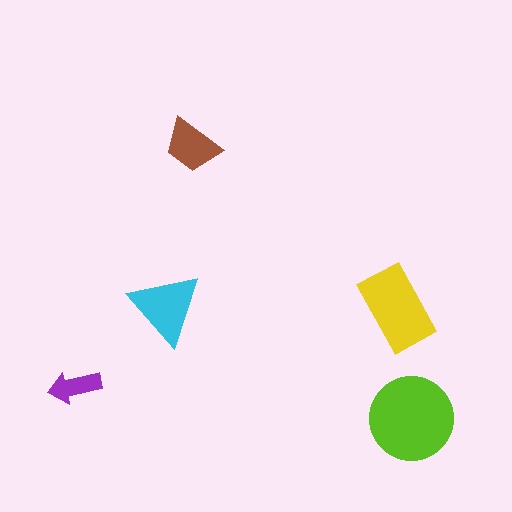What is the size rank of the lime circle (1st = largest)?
1st.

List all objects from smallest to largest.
The purple arrow, the brown trapezoid, the cyan triangle, the yellow rectangle, the lime circle.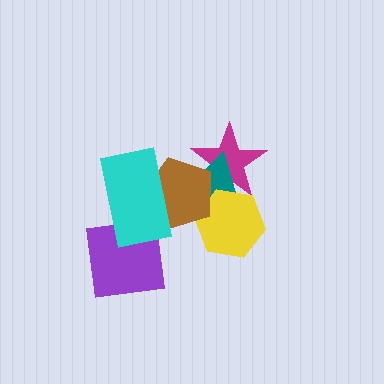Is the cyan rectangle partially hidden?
No, no other shape covers it.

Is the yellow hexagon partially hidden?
Yes, it is partially covered by another shape.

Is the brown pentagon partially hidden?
Yes, it is partially covered by another shape.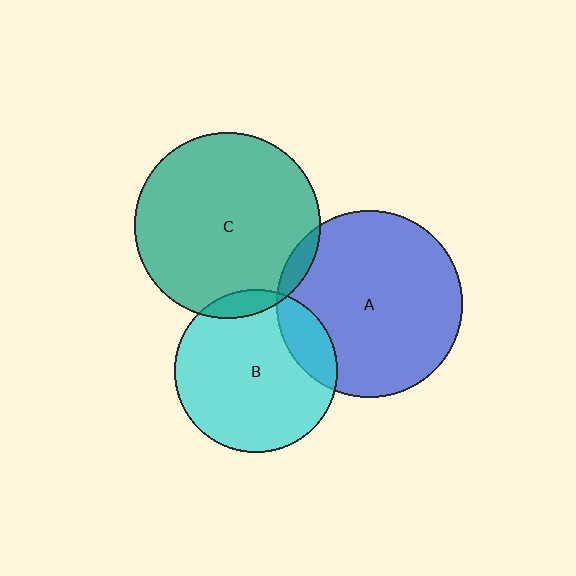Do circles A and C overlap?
Yes.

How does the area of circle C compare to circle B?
Approximately 1.3 times.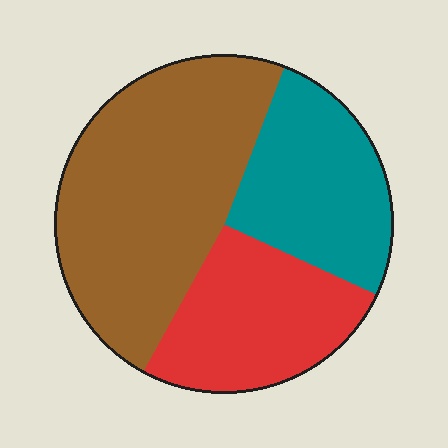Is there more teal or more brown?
Brown.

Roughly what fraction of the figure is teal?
Teal covers about 25% of the figure.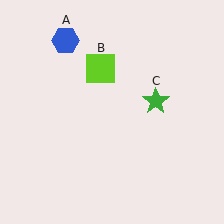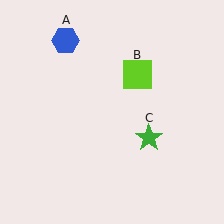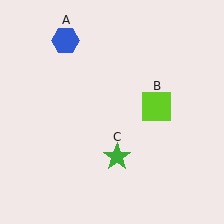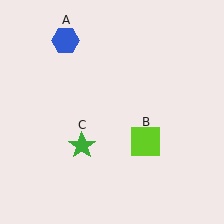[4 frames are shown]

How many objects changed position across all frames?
2 objects changed position: lime square (object B), green star (object C).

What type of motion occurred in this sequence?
The lime square (object B), green star (object C) rotated clockwise around the center of the scene.